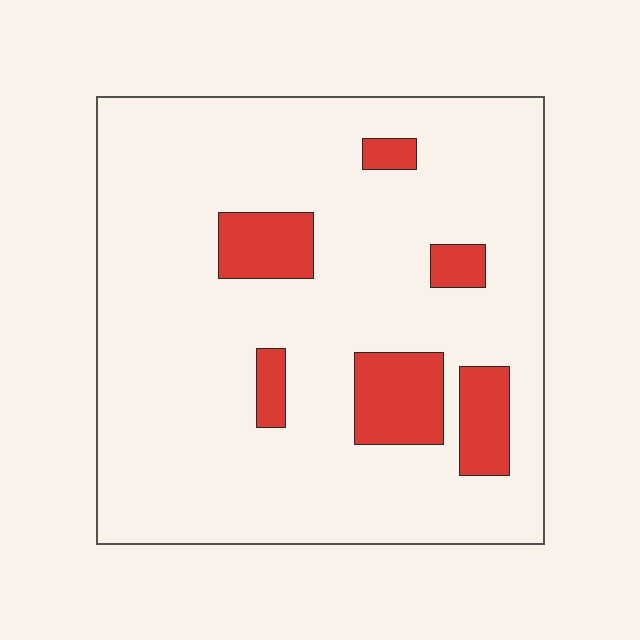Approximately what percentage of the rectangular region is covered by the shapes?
Approximately 15%.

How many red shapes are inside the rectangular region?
6.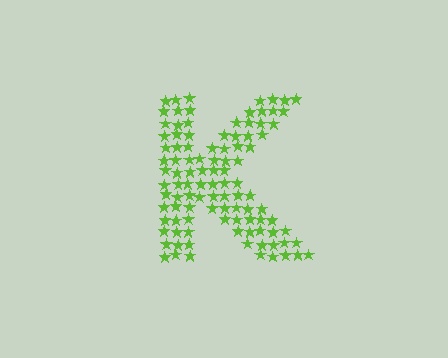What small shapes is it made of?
It is made of small stars.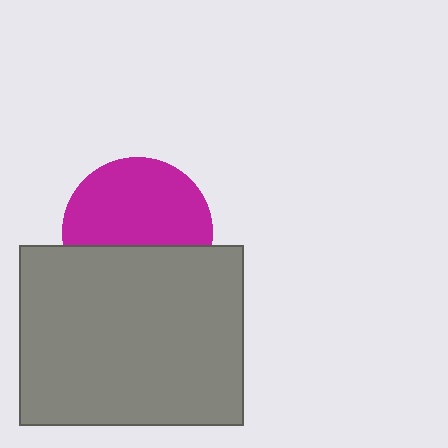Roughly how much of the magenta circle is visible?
About half of it is visible (roughly 61%).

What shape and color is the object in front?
The object in front is a gray rectangle.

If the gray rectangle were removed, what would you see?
You would see the complete magenta circle.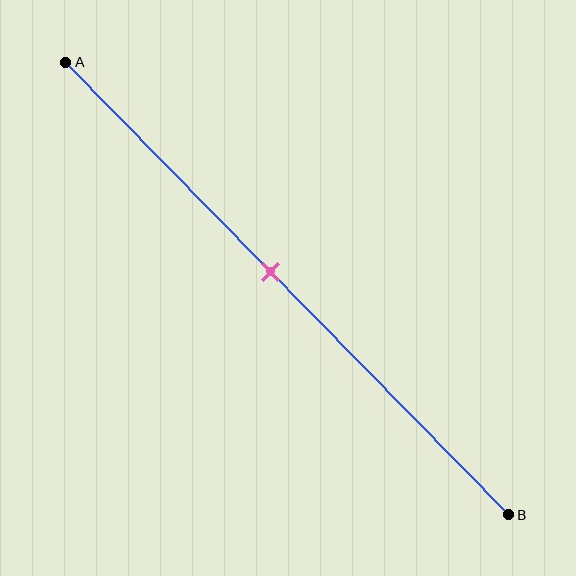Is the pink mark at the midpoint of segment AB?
No, the mark is at about 45% from A, not at the 50% midpoint.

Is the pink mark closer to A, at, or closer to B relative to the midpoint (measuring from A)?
The pink mark is closer to point A than the midpoint of segment AB.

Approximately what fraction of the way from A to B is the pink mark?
The pink mark is approximately 45% of the way from A to B.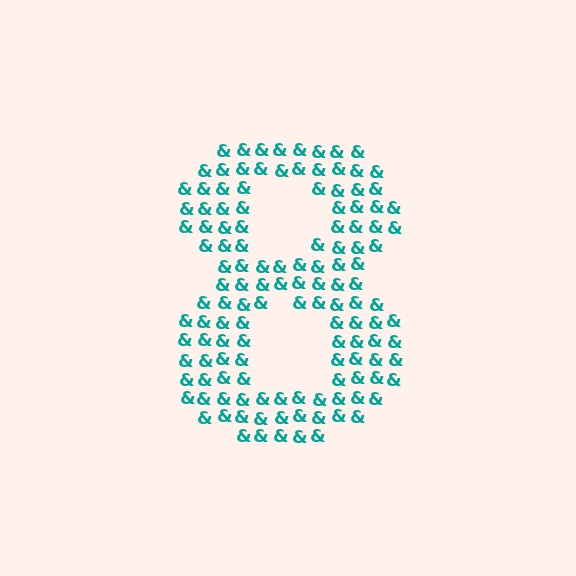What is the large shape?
The large shape is the digit 8.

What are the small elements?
The small elements are ampersands.